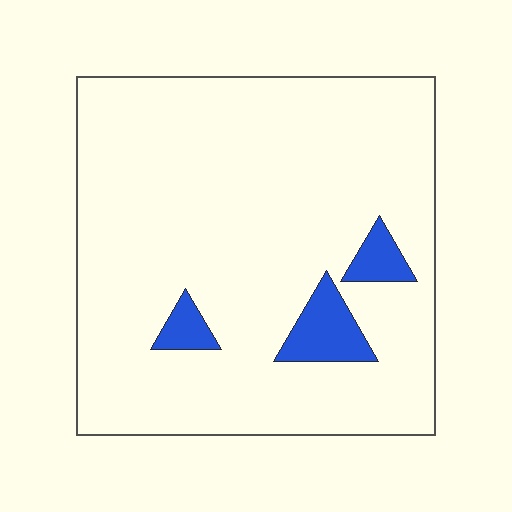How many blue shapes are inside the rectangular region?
3.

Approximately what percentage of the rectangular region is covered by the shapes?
Approximately 10%.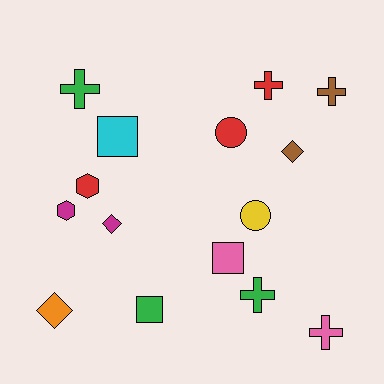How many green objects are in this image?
There are 3 green objects.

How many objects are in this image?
There are 15 objects.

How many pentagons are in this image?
There are no pentagons.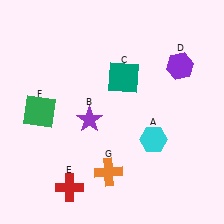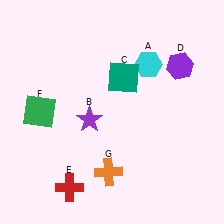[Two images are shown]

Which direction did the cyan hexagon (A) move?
The cyan hexagon (A) moved up.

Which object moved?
The cyan hexagon (A) moved up.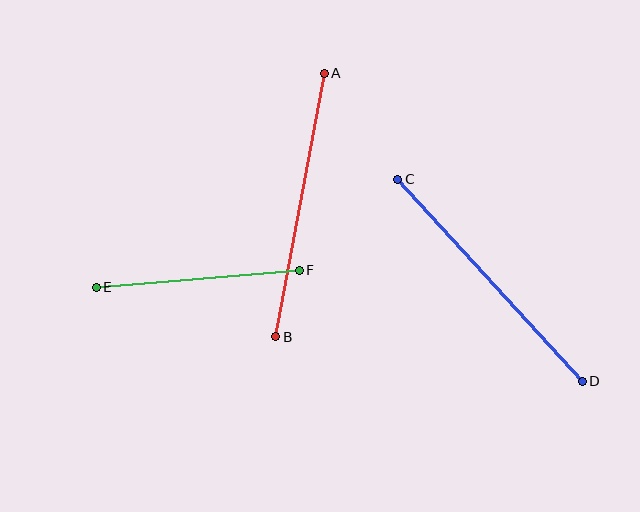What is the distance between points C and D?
The distance is approximately 273 pixels.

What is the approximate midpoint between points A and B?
The midpoint is at approximately (300, 205) pixels.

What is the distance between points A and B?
The distance is approximately 268 pixels.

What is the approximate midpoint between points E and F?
The midpoint is at approximately (198, 279) pixels.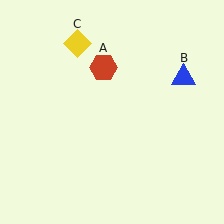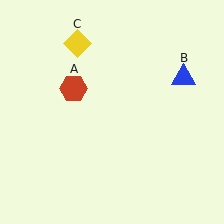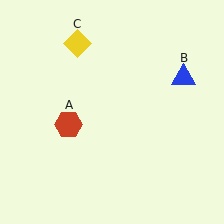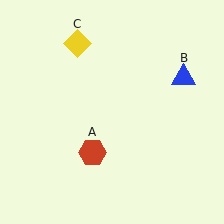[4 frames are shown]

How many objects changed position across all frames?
1 object changed position: red hexagon (object A).